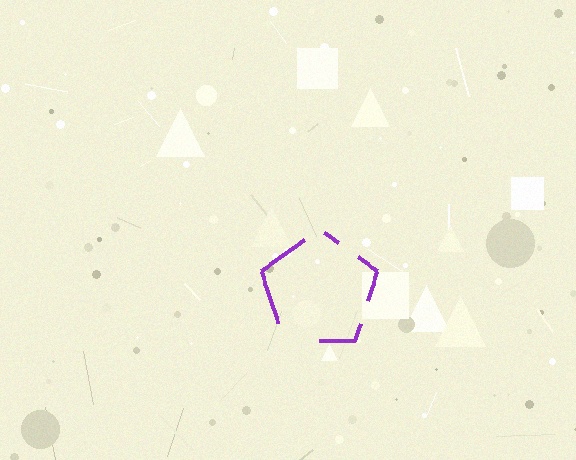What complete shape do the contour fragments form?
The contour fragments form a pentagon.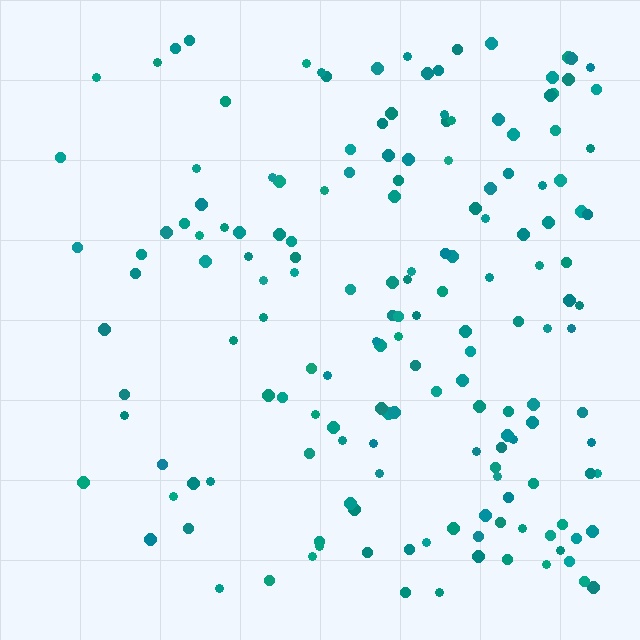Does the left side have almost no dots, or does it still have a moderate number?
Still a moderate number, just noticeably fewer than the right.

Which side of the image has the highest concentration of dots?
The right.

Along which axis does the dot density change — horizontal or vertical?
Horizontal.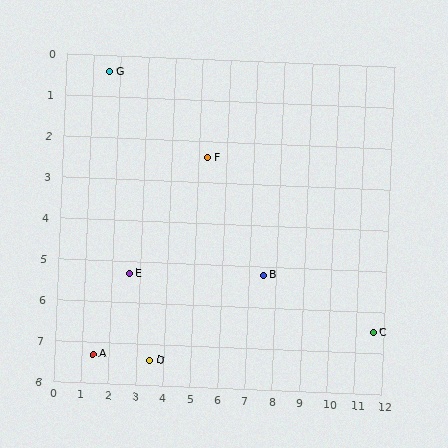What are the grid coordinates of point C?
Point C is at approximately (11.6, 6.5).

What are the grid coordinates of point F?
Point F is at approximately (5.3, 2.4).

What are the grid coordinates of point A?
Point A is at approximately (1.4, 7.3).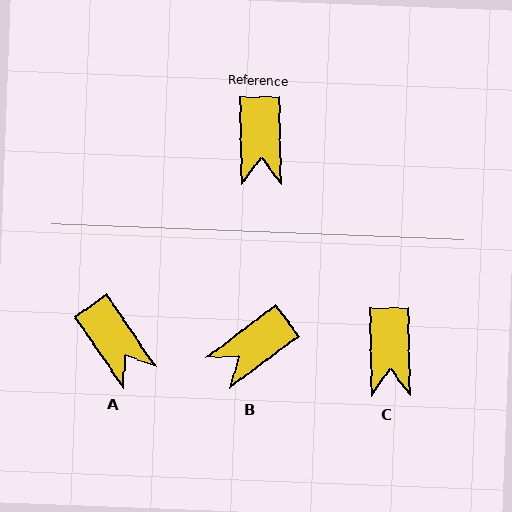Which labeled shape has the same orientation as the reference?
C.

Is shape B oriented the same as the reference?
No, it is off by about 54 degrees.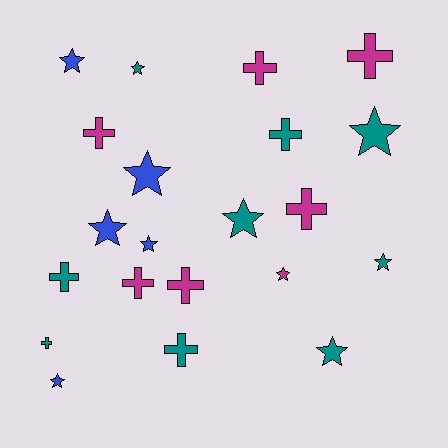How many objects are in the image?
There are 21 objects.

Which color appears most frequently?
Teal, with 9 objects.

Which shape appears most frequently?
Star, with 11 objects.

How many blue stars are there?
There are 5 blue stars.